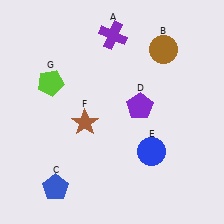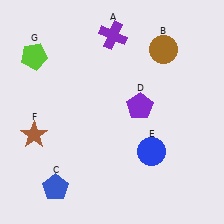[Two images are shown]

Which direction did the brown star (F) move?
The brown star (F) moved left.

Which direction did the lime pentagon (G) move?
The lime pentagon (G) moved up.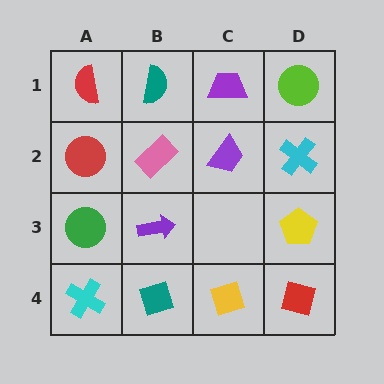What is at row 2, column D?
A cyan cross.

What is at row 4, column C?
A yellow diamond.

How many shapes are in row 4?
4 shapes.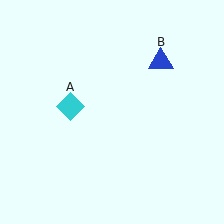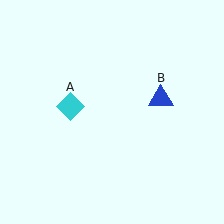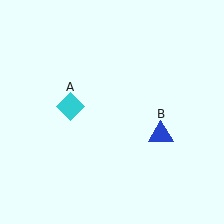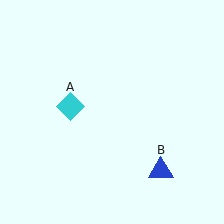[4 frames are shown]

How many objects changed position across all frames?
1 object changed position: blue triangle (object B).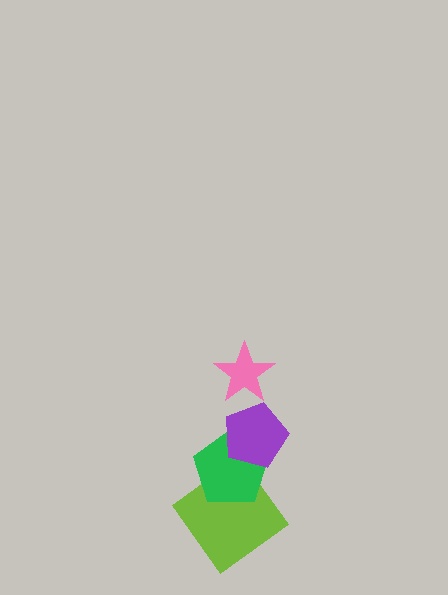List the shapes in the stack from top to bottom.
From top to bottom: the pink star, the purple pentagon, the green pentagon, the lime diamond.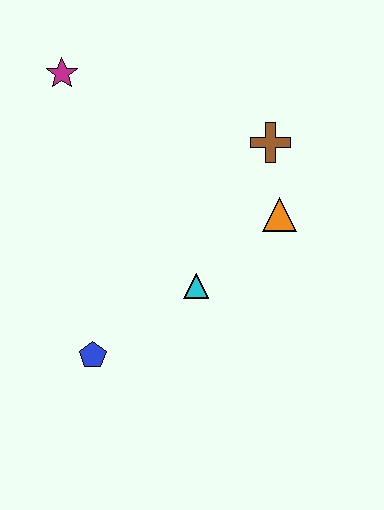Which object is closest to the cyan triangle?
The orange triangle is closest to the cyan triangle.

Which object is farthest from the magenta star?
The blue pentagon is farthest from the magenta star.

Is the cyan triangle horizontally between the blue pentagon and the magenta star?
No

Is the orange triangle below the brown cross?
Yes